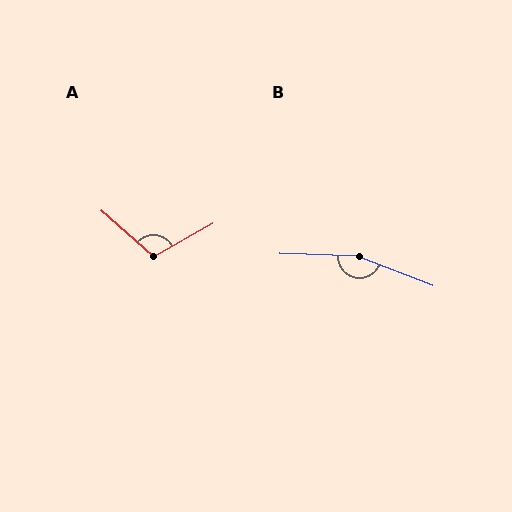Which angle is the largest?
B, at approximately 161 degrees.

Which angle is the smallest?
A, at approximately 109 degrees.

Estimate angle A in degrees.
Approximately 109 degrees.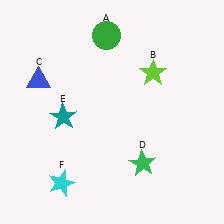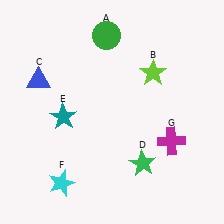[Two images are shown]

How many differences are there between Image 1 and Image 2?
There is 1 difference between the two images.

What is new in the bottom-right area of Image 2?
A magenta cross (G) was added in the bottom-right area of Image 2.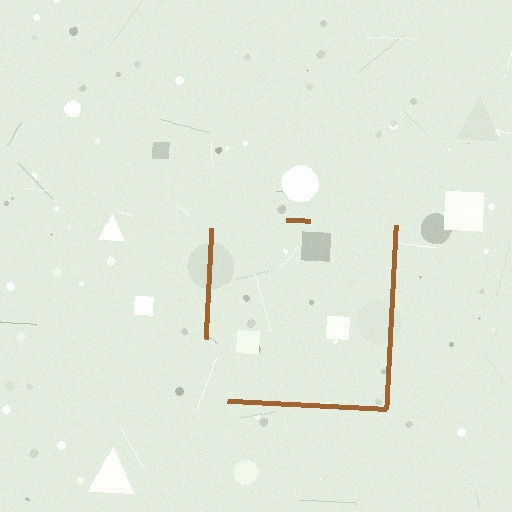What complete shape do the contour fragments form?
The contour fragments form a square.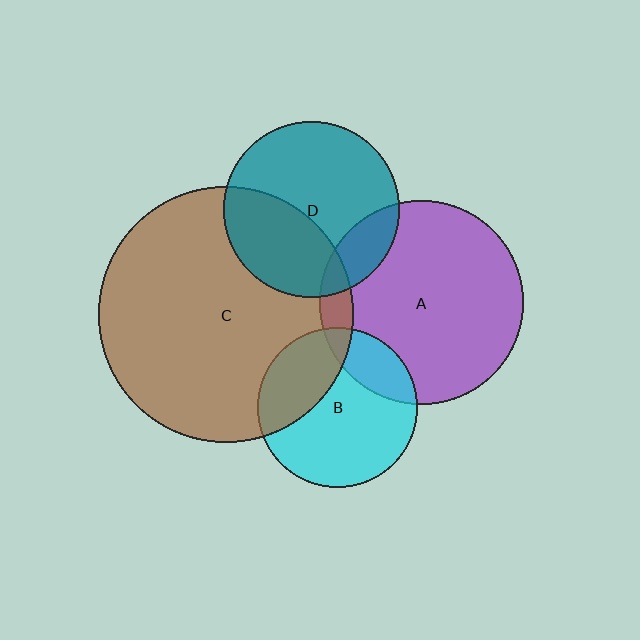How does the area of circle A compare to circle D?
Approximately 1.3 times.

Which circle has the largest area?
Circle C (brown).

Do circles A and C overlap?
Yes.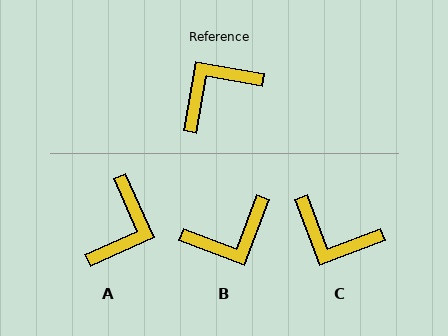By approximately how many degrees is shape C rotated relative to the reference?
Approximately 120 degrees counter-clockwise.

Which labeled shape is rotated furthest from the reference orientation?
B, about 169 degrees away.